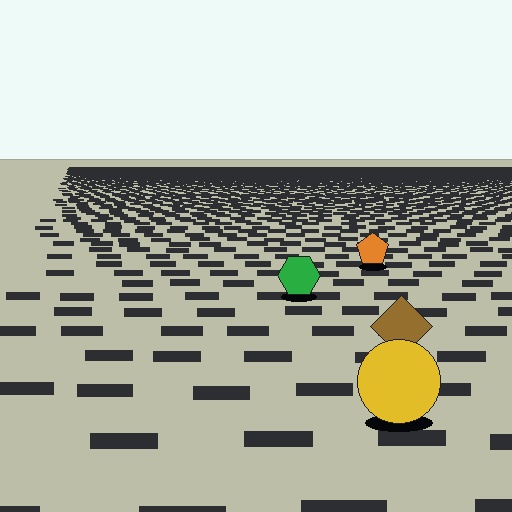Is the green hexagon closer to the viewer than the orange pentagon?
Yes. The green hexagon is closer — you can tell from the texture gradient: the ground texture is coarser near it.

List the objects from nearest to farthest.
From nearest to farthest: the yellow circle, the brown diamond, the green hexagon, the orange pentagon.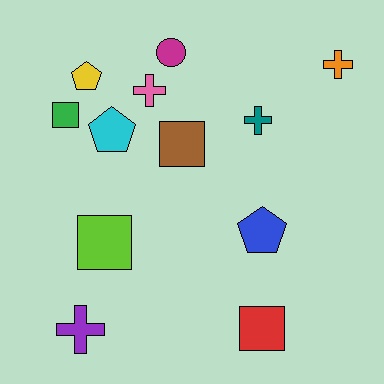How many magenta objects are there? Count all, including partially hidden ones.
There is 1 magenta object.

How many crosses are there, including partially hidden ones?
There are 4 crosses.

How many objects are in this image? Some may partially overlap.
There are 12 objects.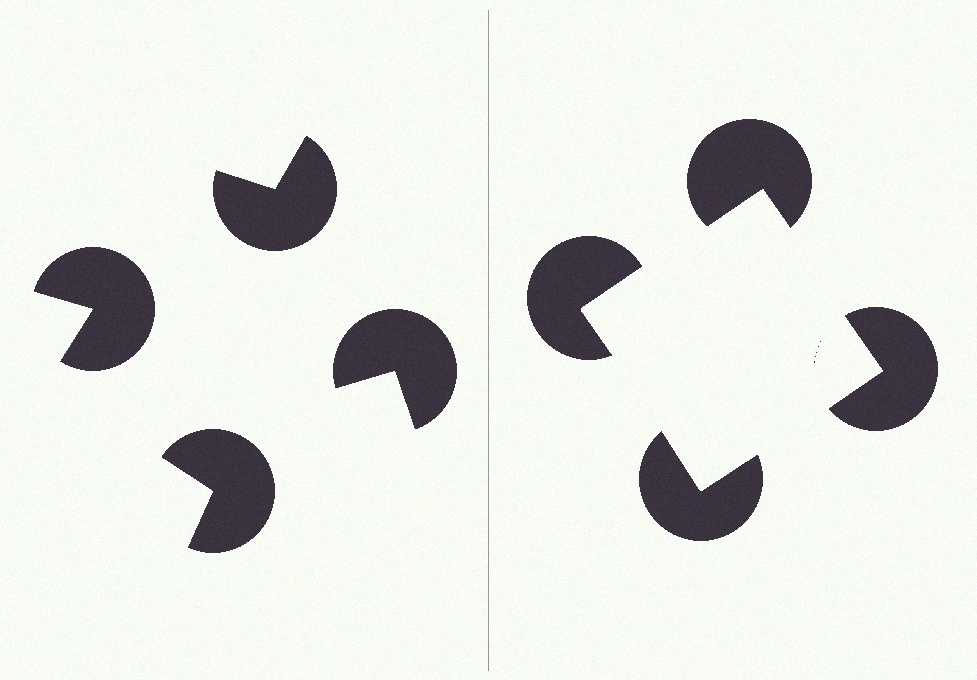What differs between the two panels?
The pac-man discs are positioned identically on both sides; only the wedge orientations differ. On the right they align to a square; on the left they are misaligned.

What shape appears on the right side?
An illusory square.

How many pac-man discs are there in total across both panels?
8 — 4 on each side.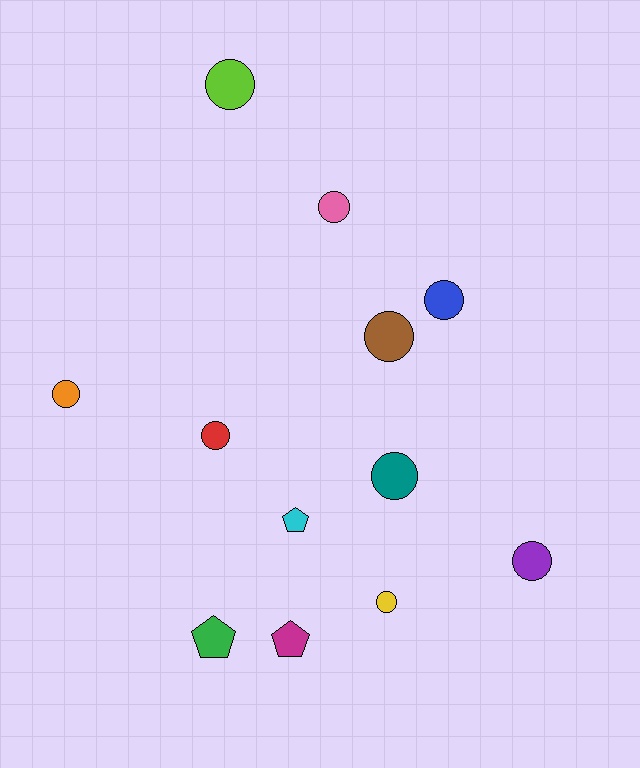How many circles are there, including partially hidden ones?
There are 9 circles.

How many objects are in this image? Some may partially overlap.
There are 12 objects.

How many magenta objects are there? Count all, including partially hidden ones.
There is 1 magenta object.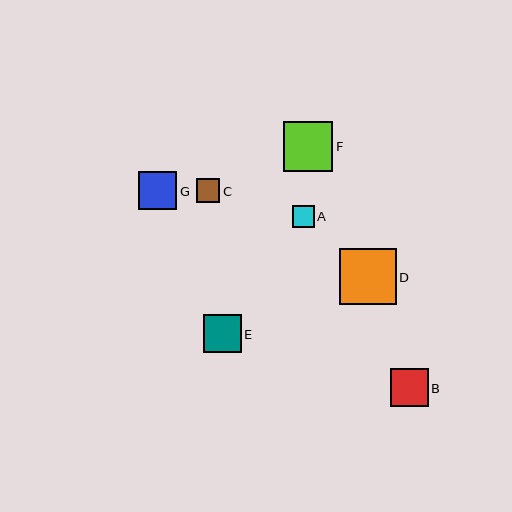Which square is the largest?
Square D is the largest with a size of approximately 56 pixels.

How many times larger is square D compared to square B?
Square D is approximately 1.5 times the size of square B.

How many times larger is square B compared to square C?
Square B is approximately 1.6 times the size of square C.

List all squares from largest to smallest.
From largest to smallest: D, F, B, G, E, C, A.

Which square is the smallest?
Square A is the smallest with a size of approximately 22 pixels.